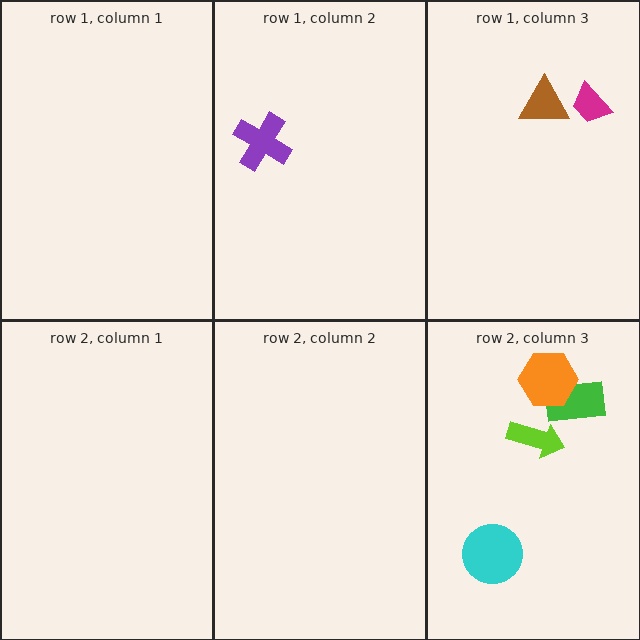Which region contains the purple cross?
The row 1, column 2 region.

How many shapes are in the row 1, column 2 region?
1.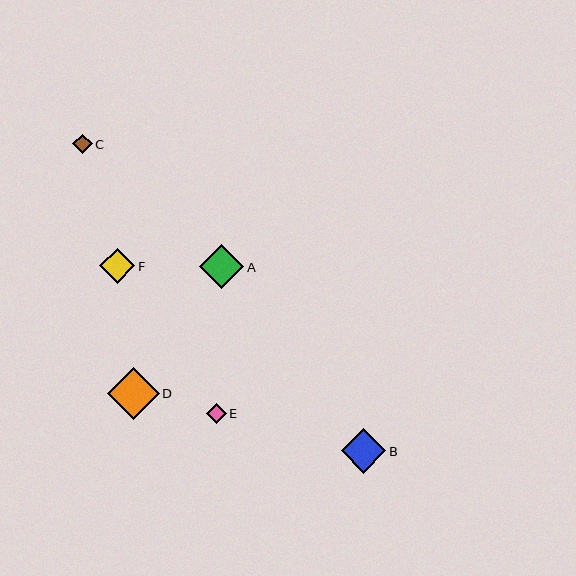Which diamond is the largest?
Diamond D is the largest with a size of approximately 52 pixels.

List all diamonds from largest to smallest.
From largest to smallest: D, B, A, F, E, C.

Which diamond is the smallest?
Diamond C is the smallest with a size of approximately 19 pixels.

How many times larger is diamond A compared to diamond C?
Diamond A is approximately 2.3 times the size of diamond C.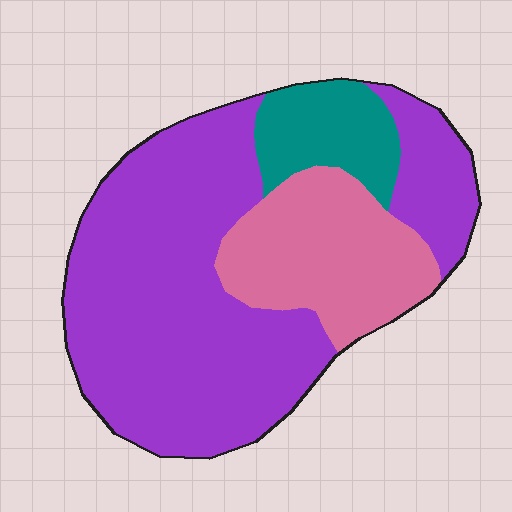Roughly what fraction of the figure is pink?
Pink covers 23% of the figure.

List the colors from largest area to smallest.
From largest to smallest: purple, pink, teal.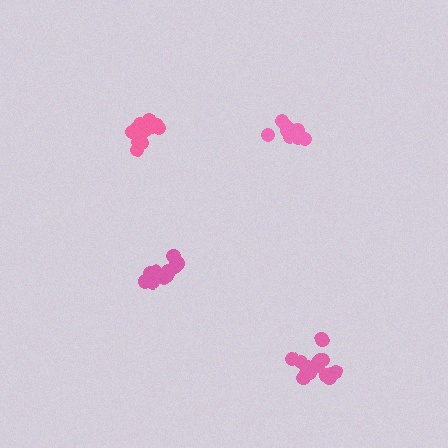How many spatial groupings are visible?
There are 4 spatial groupings.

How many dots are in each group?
Group 1: 12 dots, Group 2: 13 dots, Group 3: 9 dots, Group 4: 15 dots (49 total).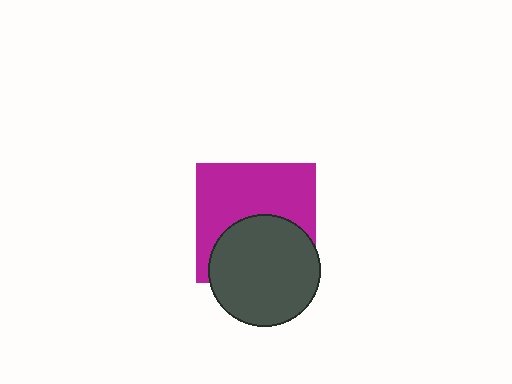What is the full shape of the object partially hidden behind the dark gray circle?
The partially hidden object is a magenta square.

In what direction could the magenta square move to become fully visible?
The magenta square could move up. That would shift it out from behind the dark gray circle entirely.